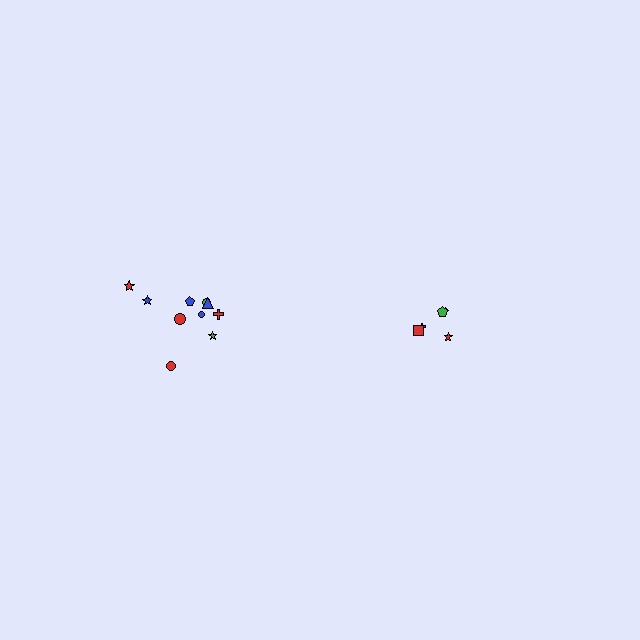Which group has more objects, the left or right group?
The left group.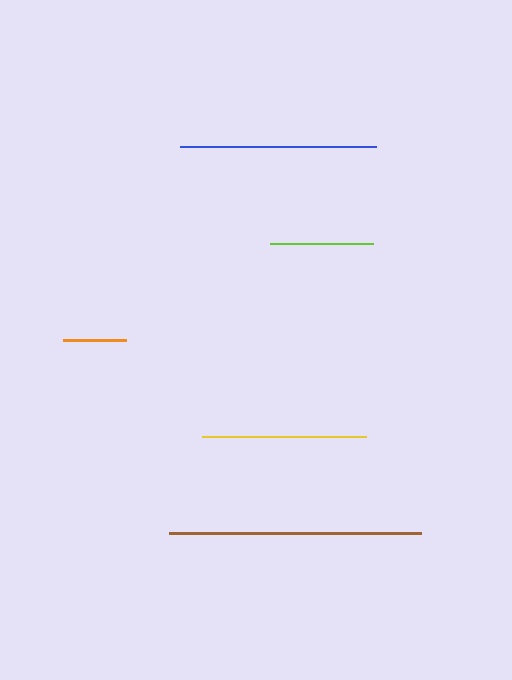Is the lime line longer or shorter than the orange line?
The lime line is longer than the orange line.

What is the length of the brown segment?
The brown segment is approximately 253 pixels long.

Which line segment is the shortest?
The orange line is the shortest at approximately 63 pixels.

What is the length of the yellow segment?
The yellow segment is approximately 163 pixels long.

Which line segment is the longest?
The brown line is the longest at approximately 253 pixels.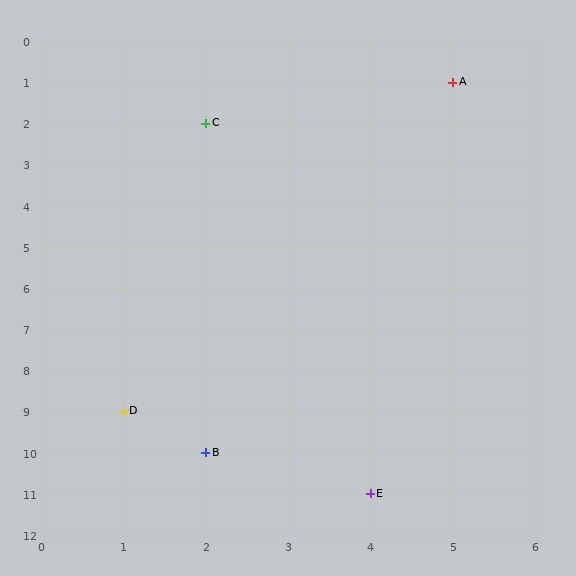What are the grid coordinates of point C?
Point C is at grid coordinates (2, 2).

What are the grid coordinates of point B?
Point B is at grid coordinates (2, 10).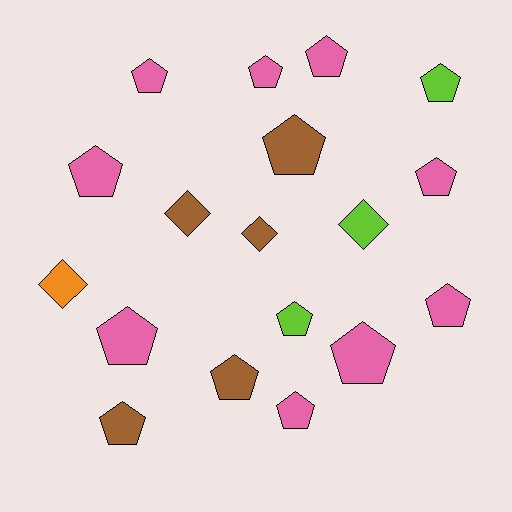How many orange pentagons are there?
There are no orange pentagons.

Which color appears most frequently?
Pink, with 9 objects.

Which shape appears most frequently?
Pentagon, with 14 objects.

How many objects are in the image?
There are 18 objects.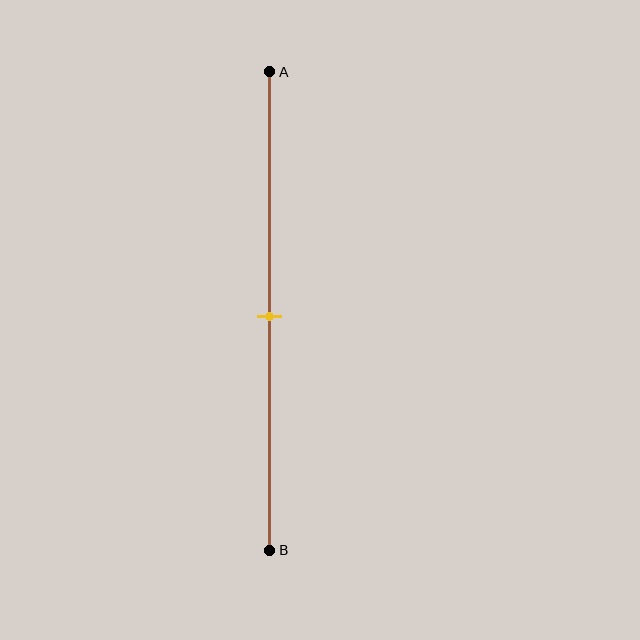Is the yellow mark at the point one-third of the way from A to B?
No, the mark is at about 50% from A, not at the 33% one-third point.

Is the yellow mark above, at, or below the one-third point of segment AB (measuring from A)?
The yellow mark is below the one-third point of segment AB.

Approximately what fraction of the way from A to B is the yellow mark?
The yellow mark is approximately 50% of the way from A to B.